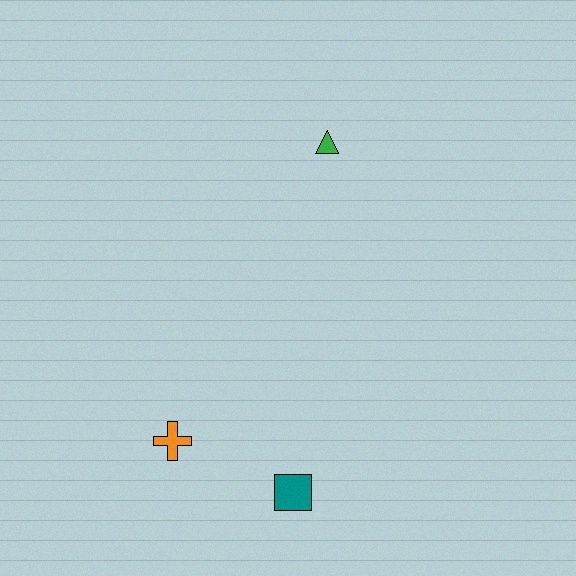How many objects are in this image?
There are 3 objects.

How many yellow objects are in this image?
There are no yellow objects.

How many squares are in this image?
There is 1 square.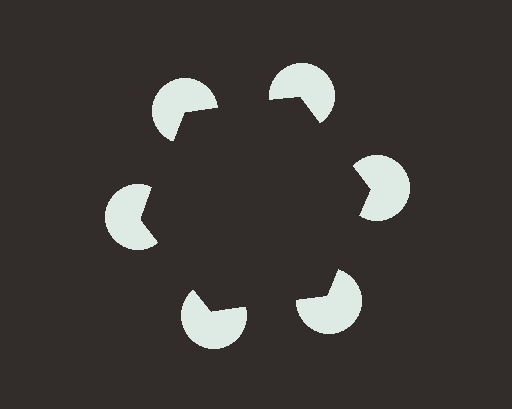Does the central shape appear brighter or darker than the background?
It typically appears slightly darker than the background, even though no actual brightness change is drawn.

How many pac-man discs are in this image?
There are 6 — one at each vertex of the illusory hexagon.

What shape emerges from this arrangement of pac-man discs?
An illusory hexagon — its edges are inferred from the aligned wedge cuts in the pac-man discs, not physically drawn.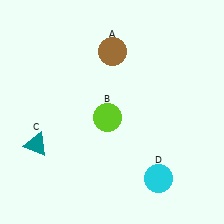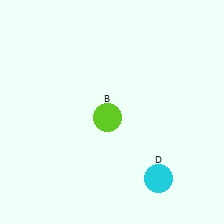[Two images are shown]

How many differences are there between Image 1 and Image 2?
There are 2 differences between the two images.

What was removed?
The brown circle (A), the teal triangle (C) were removed in Image 2.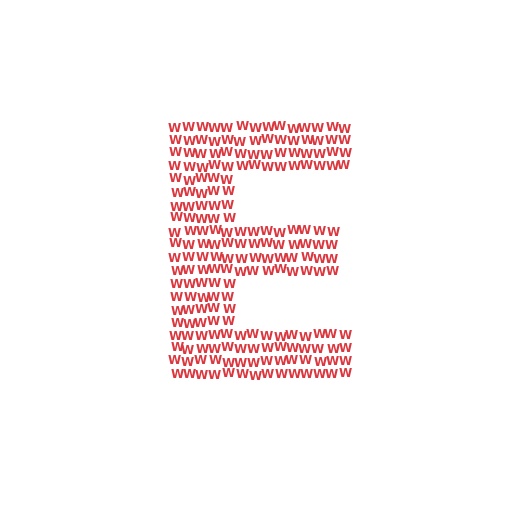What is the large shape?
The large shape is the letter E.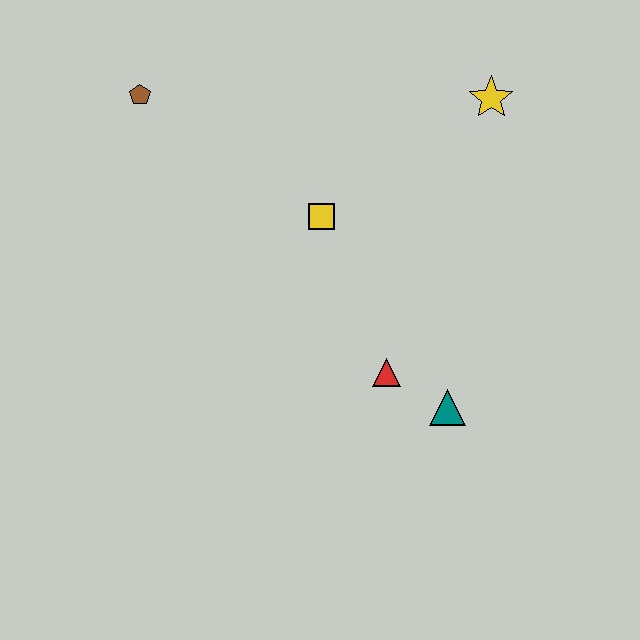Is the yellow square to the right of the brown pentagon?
Yes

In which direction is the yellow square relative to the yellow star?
The yellow square is to the left of the yellow star.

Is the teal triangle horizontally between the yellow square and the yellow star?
Yes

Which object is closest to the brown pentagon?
The yellow square is closest to the brown pentagon.